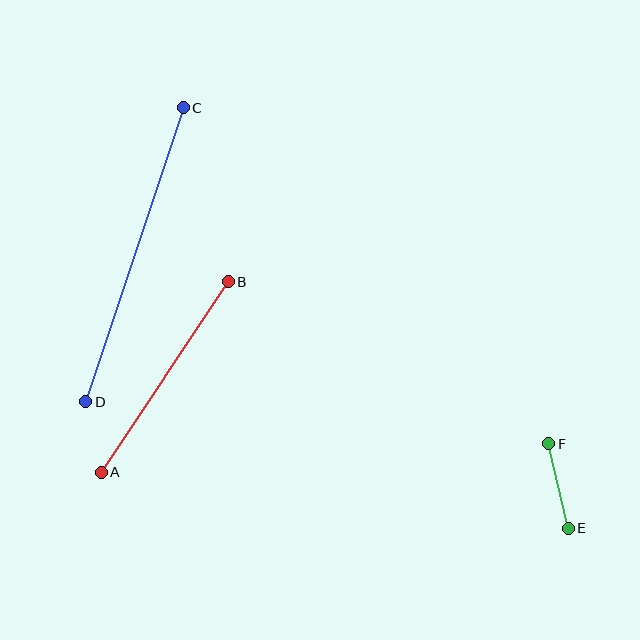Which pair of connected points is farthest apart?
Points C and D are farthest apart.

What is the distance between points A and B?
The distance is approximately 229 pixels.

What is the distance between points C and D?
The distance is approximately 310 pixels.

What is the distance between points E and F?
The distance is approximately 87 pixels.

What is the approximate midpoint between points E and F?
The midpoint is at approximately (558, 486) pixels.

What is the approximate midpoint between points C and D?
The midpoint is at approximately (134, 255) pixels.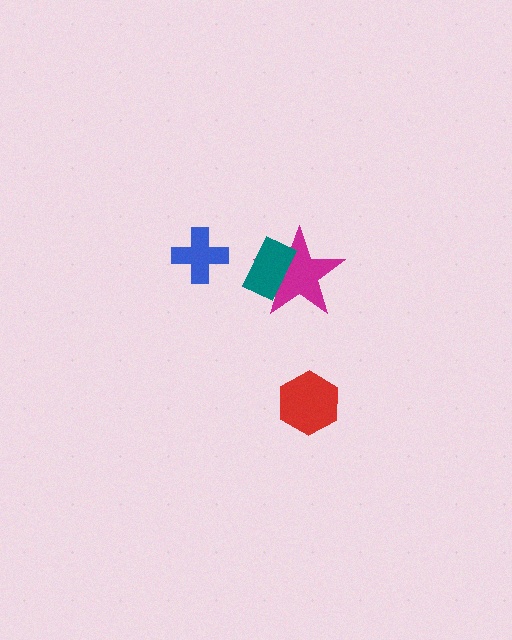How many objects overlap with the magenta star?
1 object overlaps with the magenta star.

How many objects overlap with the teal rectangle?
1 object overlaps with the teal rectangle.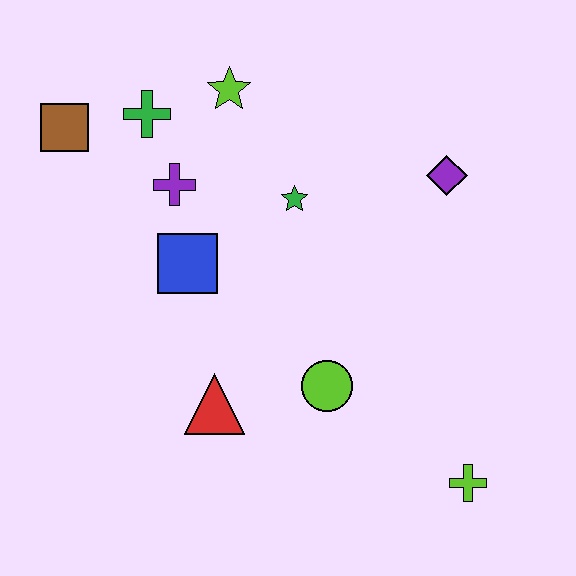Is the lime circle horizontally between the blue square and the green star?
No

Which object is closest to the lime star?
The green cross is closest to the lime star.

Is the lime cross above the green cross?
No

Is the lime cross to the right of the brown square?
Yes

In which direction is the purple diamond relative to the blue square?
The purple diamond is to the right of the blue square.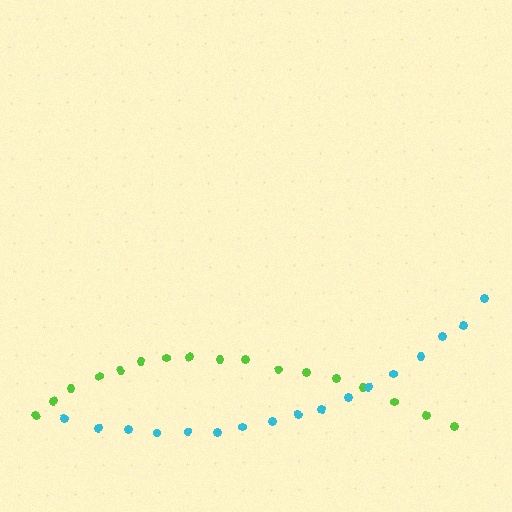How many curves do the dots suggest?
There are 2 distinct paths.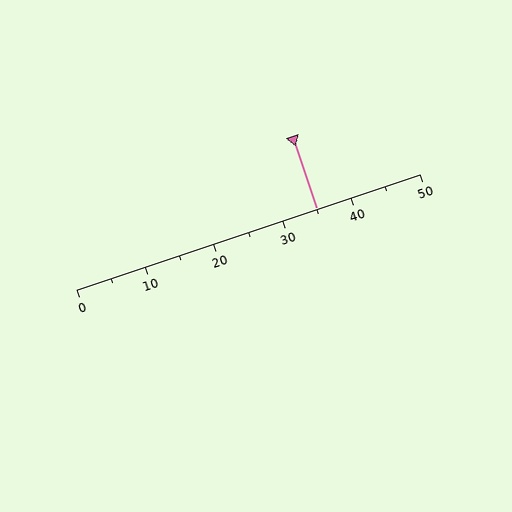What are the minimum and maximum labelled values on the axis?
The axis runs from 0 to 50.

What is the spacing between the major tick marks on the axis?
The major ticks are spaced 10 apart.